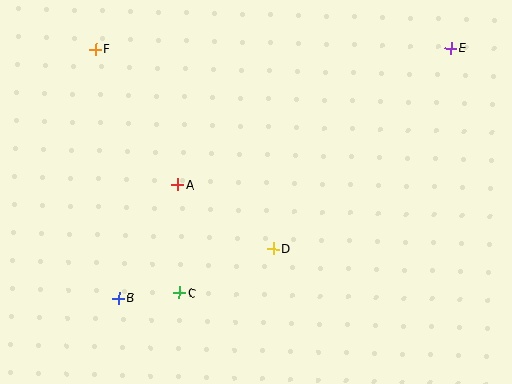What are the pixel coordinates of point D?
Point D is at (273, 249).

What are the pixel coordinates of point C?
Point C is at (179, 293).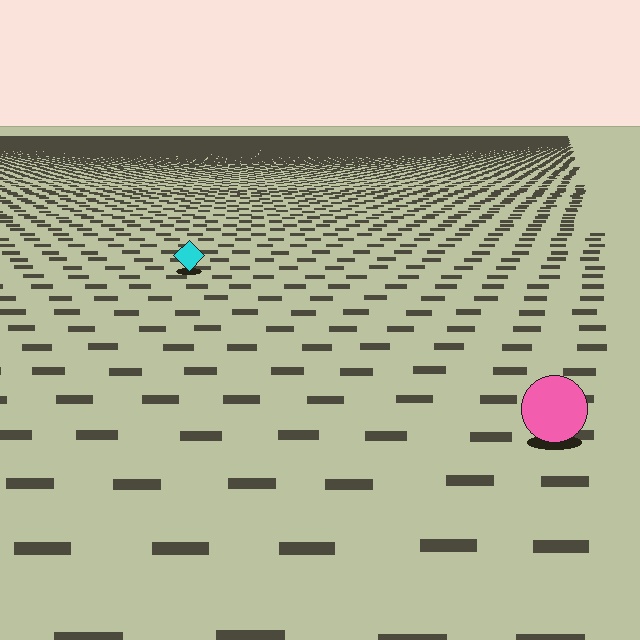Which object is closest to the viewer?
The pink circle is closest. The texture marks near it are larger and more spread out.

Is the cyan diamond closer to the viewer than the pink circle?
No. The pink circle is closer — you can tell from the texture gradient: the ground texture is coarser near it.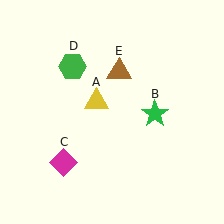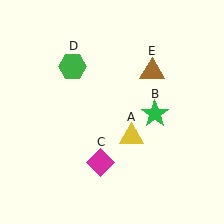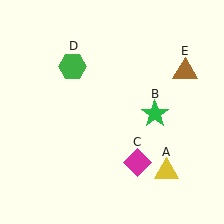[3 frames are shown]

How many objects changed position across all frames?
3 objects changed position: yellow triangle (object A), magenta diamond (object C), brown triangle (object E).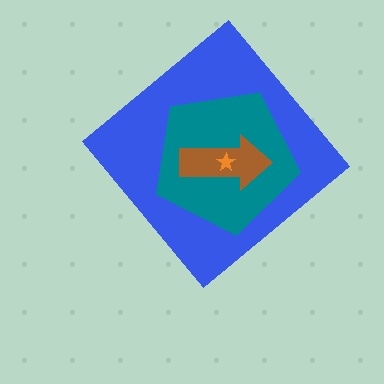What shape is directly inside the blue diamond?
The teal pentagon.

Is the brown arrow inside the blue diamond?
Yes.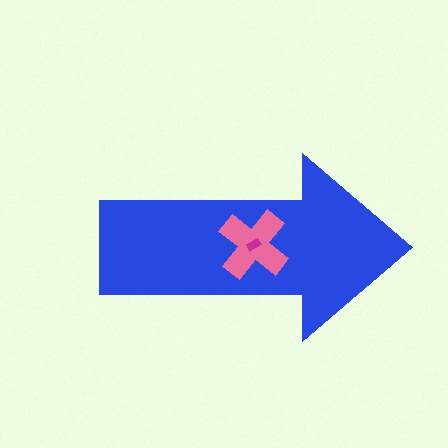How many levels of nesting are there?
3.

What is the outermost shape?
The blue arrow.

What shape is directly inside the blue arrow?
The pink cross.